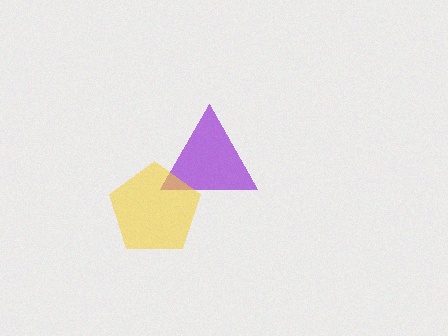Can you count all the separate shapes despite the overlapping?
Yes, there are 2 separate shapes.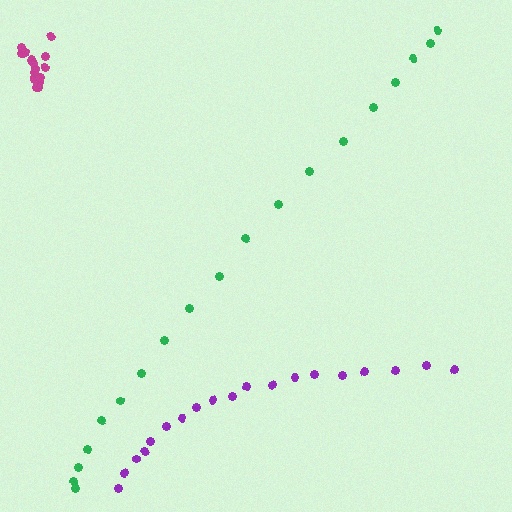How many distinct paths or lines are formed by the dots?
There are 3 distinct paths.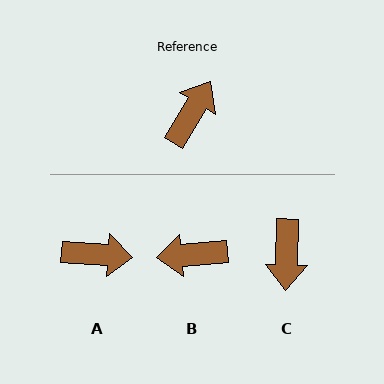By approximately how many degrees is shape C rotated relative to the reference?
Approximately 150 degrees clockwise.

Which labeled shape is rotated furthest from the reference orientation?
C, about 150 degrees away.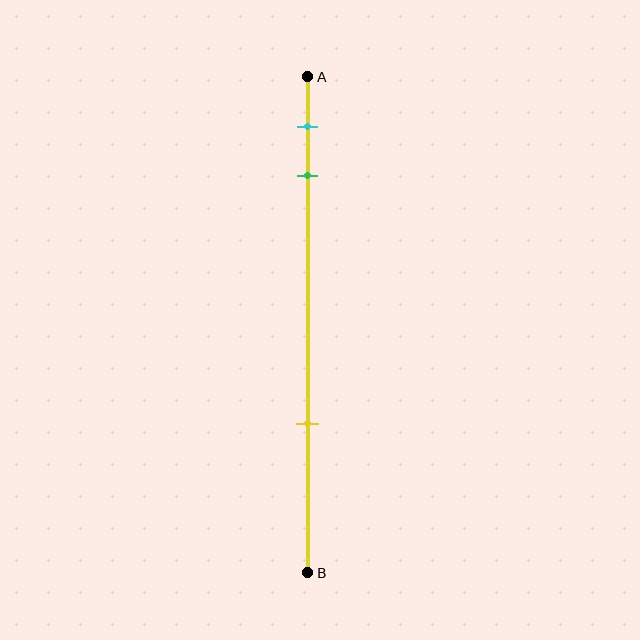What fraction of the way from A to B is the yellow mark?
The yellow mark is approximately 70% (0.7) of the way from A to B.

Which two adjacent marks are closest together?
The cyan and green marks are the closest adjacent pair.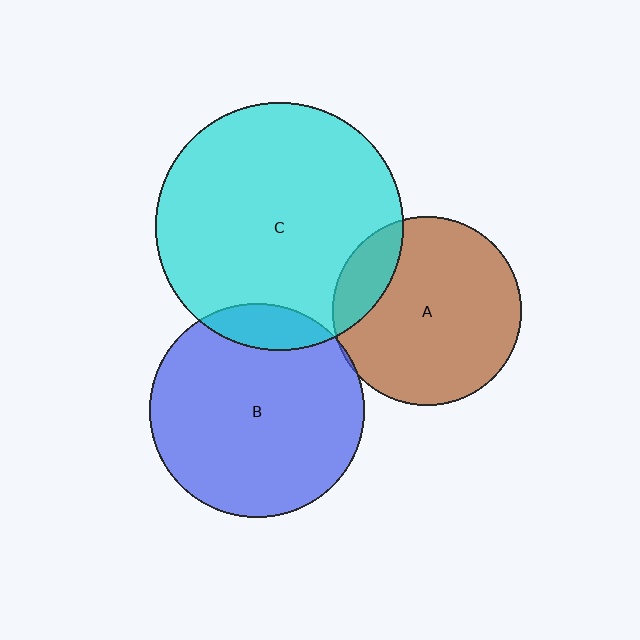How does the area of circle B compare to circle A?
Approximately 1.3 times.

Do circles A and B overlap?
Yes.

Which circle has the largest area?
Circle C (cyan).